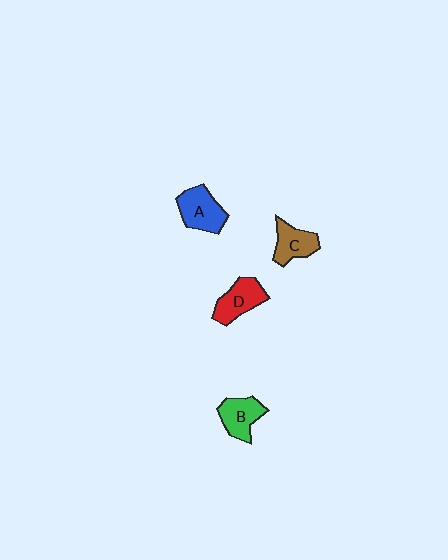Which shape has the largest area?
Shape A (blue).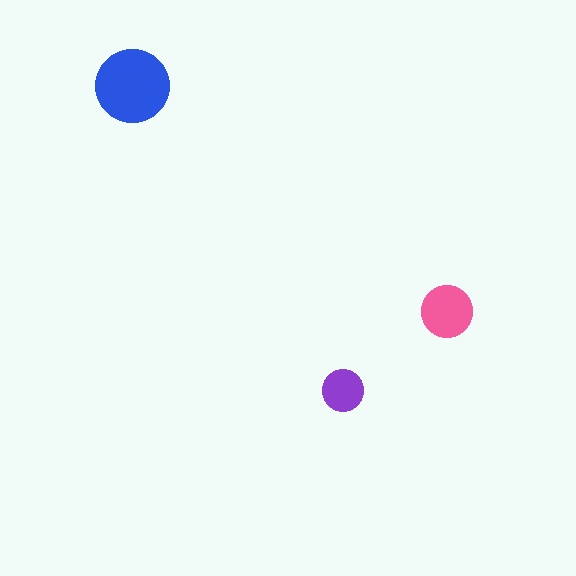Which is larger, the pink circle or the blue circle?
The blue one.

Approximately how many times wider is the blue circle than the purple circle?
About 2 times wider.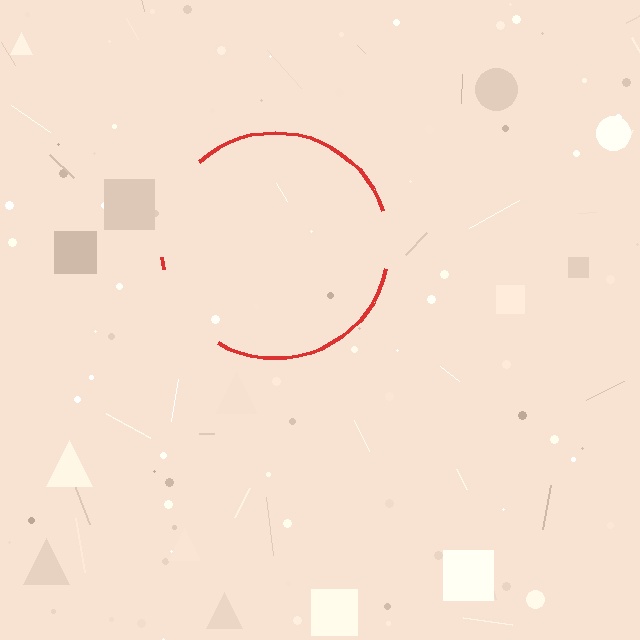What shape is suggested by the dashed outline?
The dashed outline suggests a circle.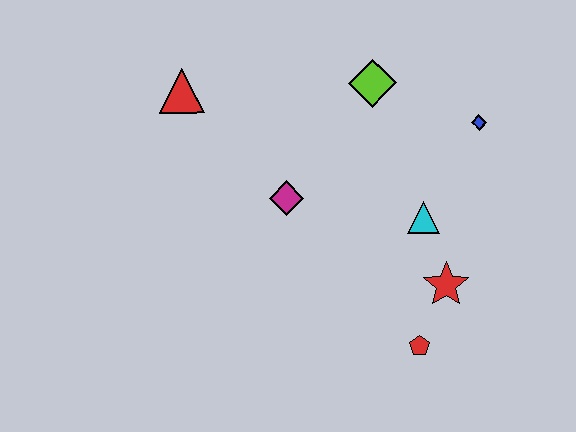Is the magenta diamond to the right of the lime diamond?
No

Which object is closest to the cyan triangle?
The red star is closest to the cyan triangle.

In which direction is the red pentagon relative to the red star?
The red pentagon is below the red star.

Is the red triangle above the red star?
Yes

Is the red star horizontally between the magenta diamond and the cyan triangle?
No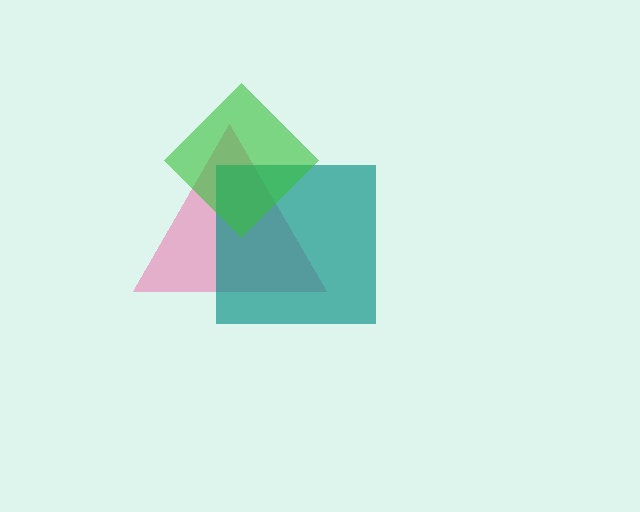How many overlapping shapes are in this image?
There are 3 overlapping shapes in the image.